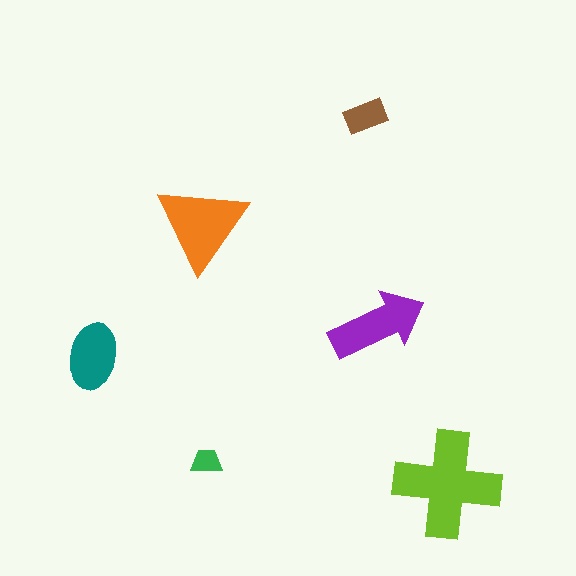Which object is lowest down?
The lime cross is bottommost.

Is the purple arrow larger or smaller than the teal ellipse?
Larger.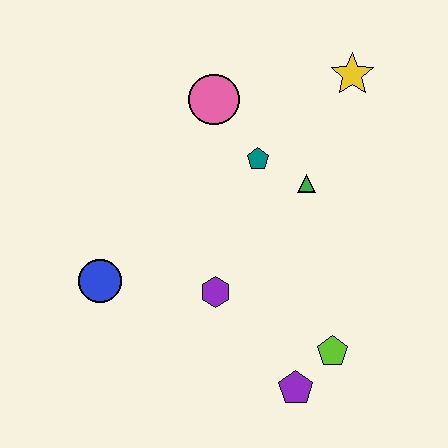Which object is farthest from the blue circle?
The yellow star is farthest from the blue circle.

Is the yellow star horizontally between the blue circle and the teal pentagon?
No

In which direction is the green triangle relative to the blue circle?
The green triangle is to the right of the blue circle.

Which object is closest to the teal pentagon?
The green triangle is closest to the teal pentagon.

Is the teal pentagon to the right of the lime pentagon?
No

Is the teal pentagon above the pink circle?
No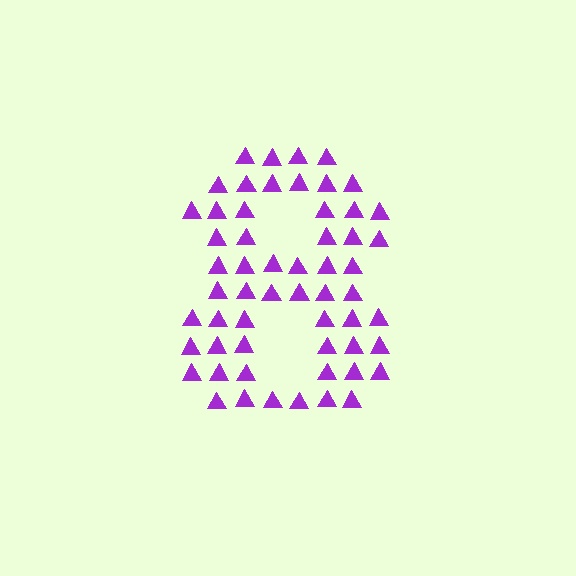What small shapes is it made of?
It is made of small triangles.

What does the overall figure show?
The overall figure shows the digit 8.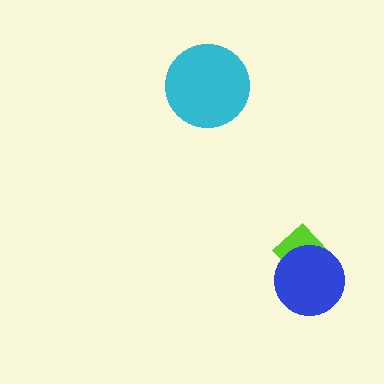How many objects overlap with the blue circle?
1 object overlaps with the blue circle.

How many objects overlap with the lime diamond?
1 object overlaps with the lime diamond.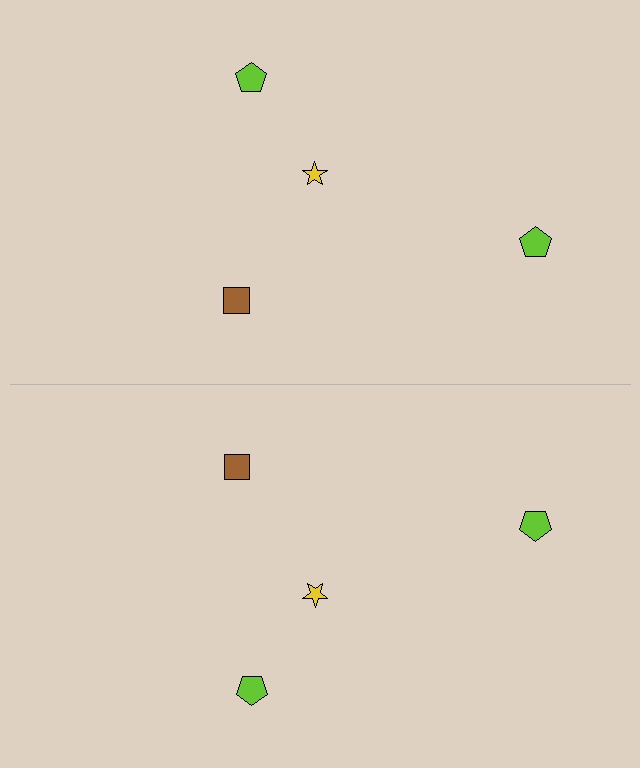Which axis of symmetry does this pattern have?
The pattern has a horizontal axis of symmetry running through the center of the image.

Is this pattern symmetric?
Yes, this pattern has bilateral (reflection) symmetry.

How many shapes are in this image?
There are 8 shapes in this image.